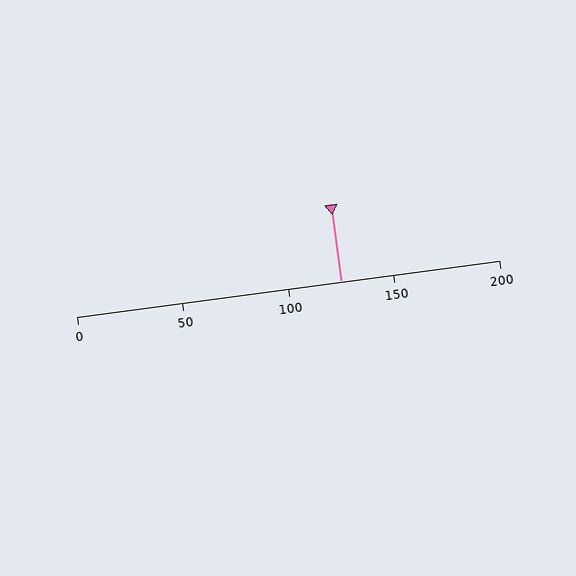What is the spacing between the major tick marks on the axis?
The major ticks are spaced 50 apart.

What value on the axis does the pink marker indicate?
The marker indicates approximately 125.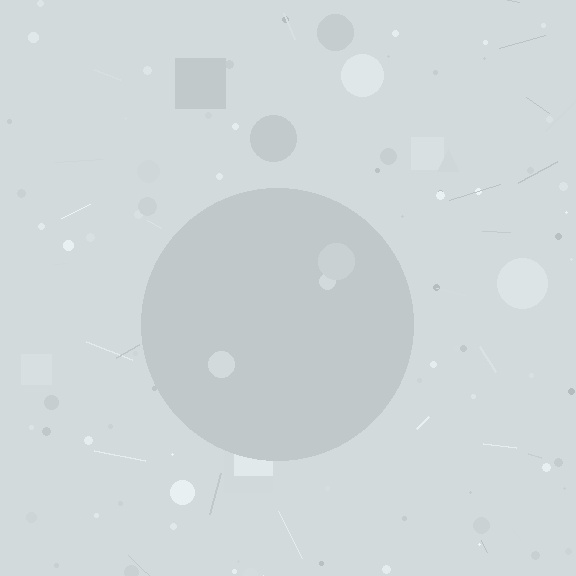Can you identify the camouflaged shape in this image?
The camouflaged shape is a circle.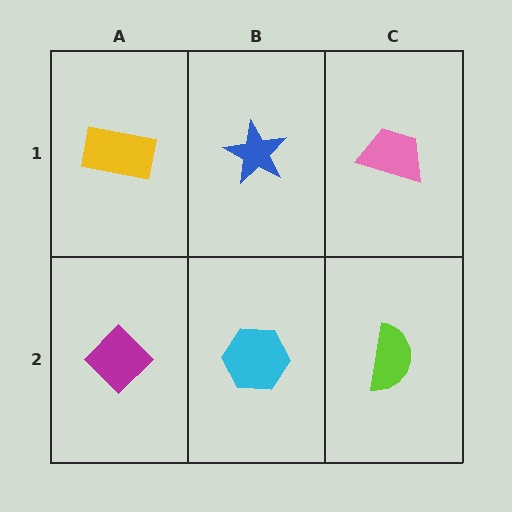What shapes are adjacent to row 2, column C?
A pink trapezoid (row 1, column C), a cyan hexagon (row 2, column B).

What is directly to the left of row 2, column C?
A cyan hexagon.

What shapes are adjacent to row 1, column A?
A magenta diamond (row 2, column A), a blue star (row 1, column B).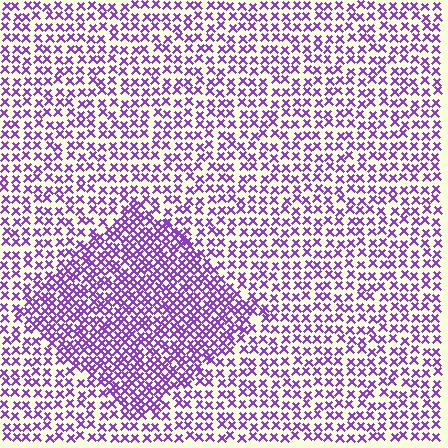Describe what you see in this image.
The image contains small purple elements arranged at two different densities. A diamond-shaped region is visible where the elements are more densely packed than the surrounding area.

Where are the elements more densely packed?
The elements are more densely packed inside the diamond boundary.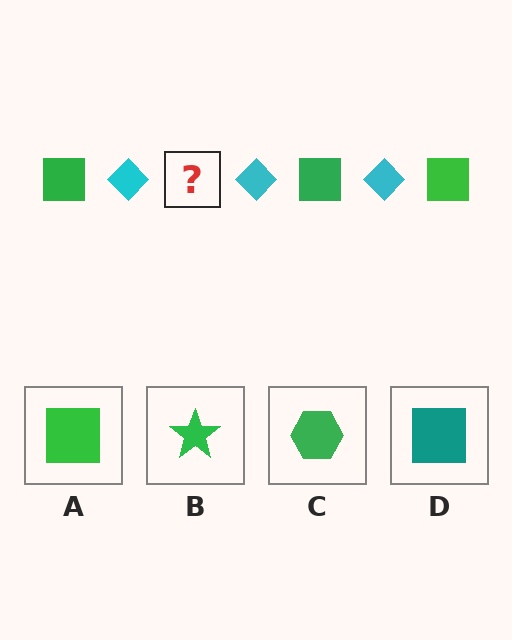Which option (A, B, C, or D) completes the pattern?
A.